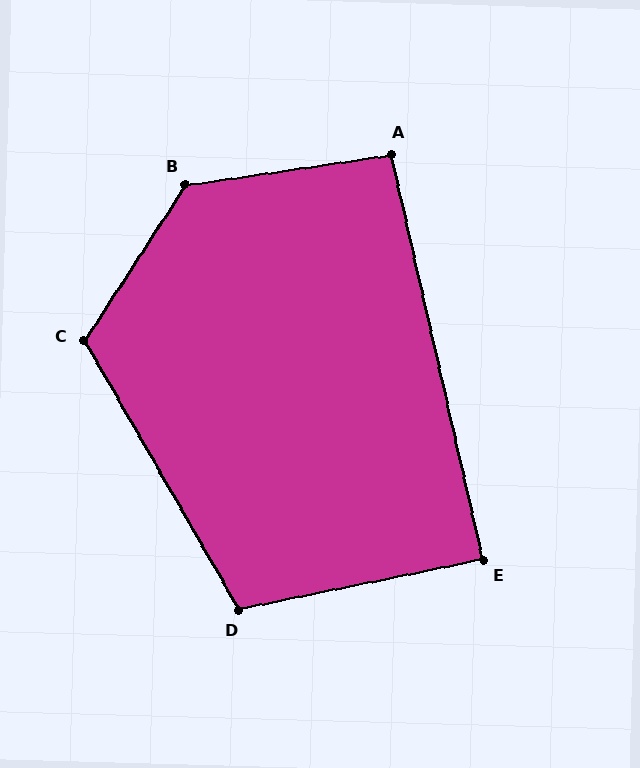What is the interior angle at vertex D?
Approximately 108 degrees (obtuse).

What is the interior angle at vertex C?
Approximately 117 degrees (obtuse).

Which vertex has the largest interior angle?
B, at approximately 131 degrees.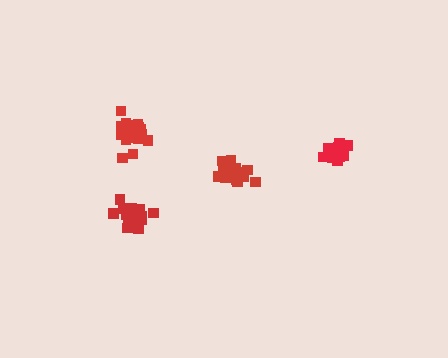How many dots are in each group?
Group 1: 18 dots, Group 2: 16 dots, Group 3: 20 dots, Group 4: 15 dots (69 total).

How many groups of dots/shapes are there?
There are 4 groups.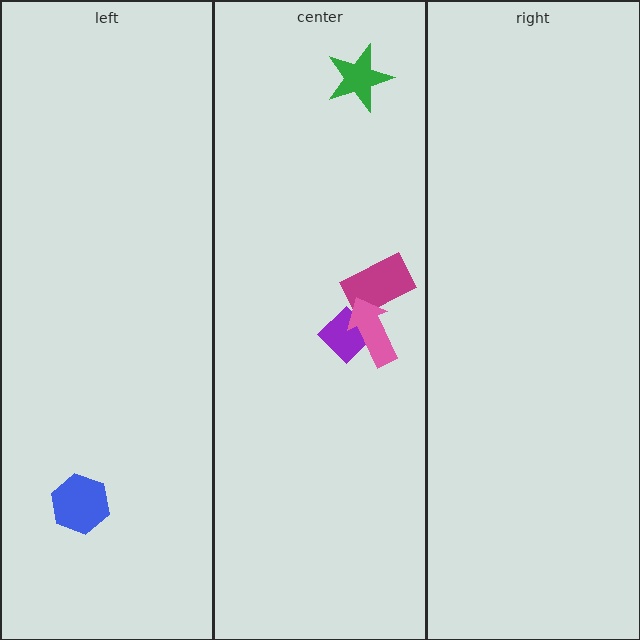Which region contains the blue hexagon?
The left region.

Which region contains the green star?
The center region.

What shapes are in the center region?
The purple diamond, the green star, the magenta rectangle, the pink arrow.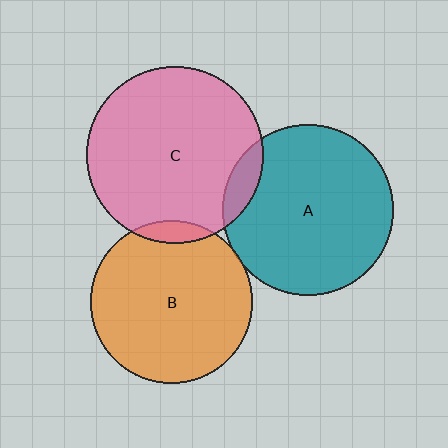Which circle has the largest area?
Circle C (pink).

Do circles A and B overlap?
Yes.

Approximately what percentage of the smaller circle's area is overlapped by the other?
Approximately 5%.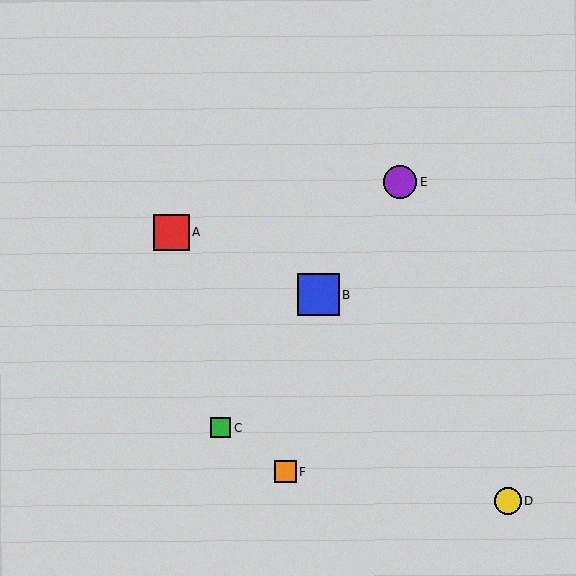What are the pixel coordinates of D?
Object D is at (508, 501).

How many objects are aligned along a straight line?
3 objects (B, C, E) are aligned along a straight line.